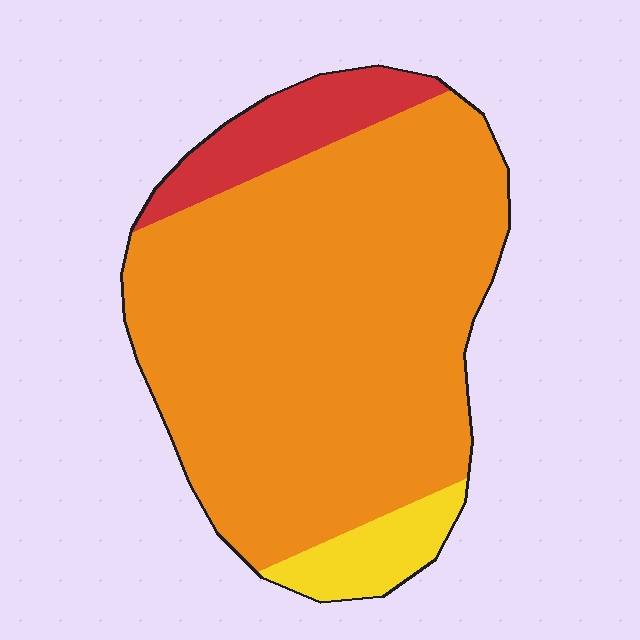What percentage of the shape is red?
Red takes up about one tenth (1/10) of the shape.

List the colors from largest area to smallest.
From largest to smallest: orange, red, yellow.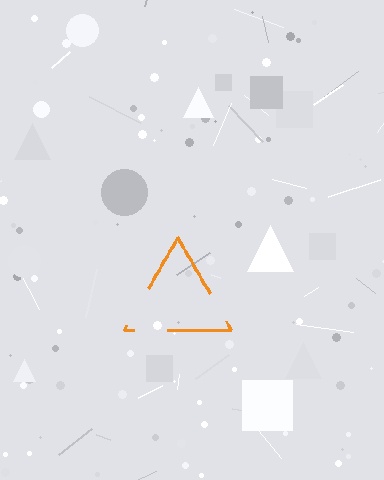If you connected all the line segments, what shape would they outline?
They would outline a triangle.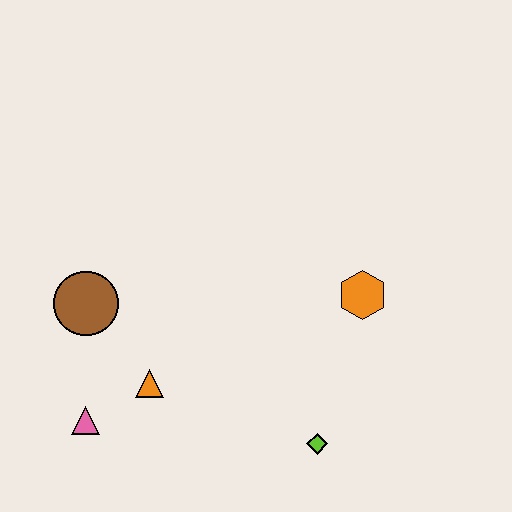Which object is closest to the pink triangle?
The orange triangle is closest to the pink triangle.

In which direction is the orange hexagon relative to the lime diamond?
The orange hexagon is above the lime diamond.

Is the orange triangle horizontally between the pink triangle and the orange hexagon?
Yes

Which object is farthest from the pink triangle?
The orange hexagon is farthest from the pink triangle.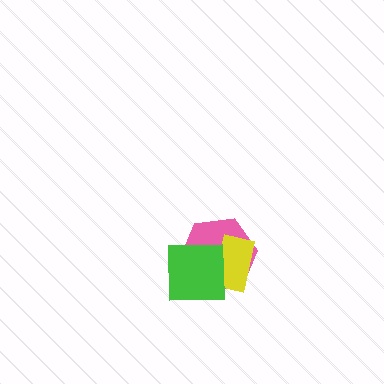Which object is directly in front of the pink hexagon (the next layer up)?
The yellow rectangle is directly in front of the pink hexagon.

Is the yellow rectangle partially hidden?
Yes, it is partially covered by another shape.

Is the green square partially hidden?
No, no other shape covers it.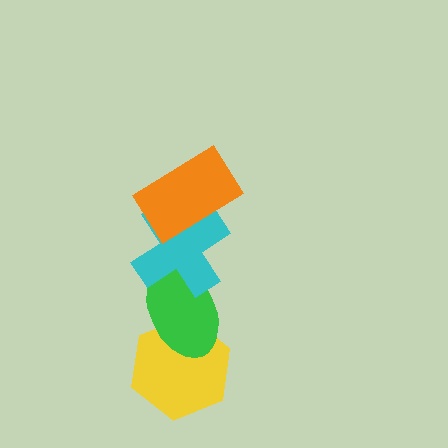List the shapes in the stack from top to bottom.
From top to bottom: the orange rectangle, the cyan cross, the green ellipse, the yellow hexagon.